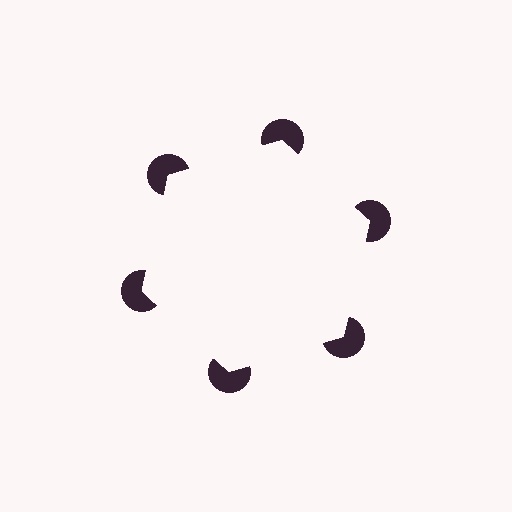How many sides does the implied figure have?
6 sides.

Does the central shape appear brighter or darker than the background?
It typically appears slightly brighter than the background, even though no actual brightness change is drawn.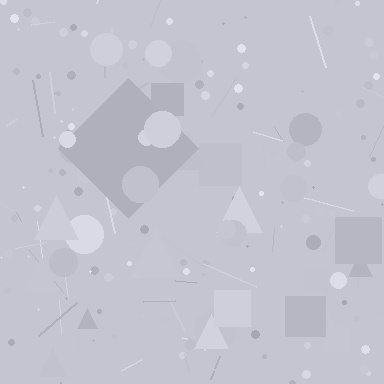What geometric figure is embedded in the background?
A diamond is embedded in the background.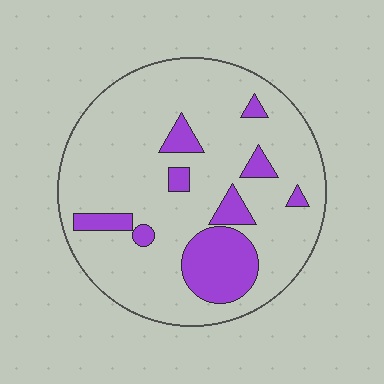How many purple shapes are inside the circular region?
9.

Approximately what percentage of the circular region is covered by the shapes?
Approximately 20%.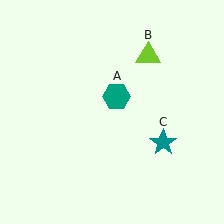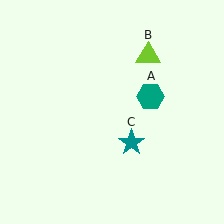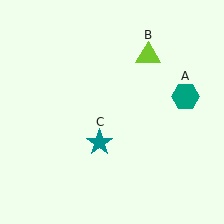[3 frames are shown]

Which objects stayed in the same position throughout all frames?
Lime triangle (object B) remained stationary.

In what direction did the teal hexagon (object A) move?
The teal hexagon (object A) moved right.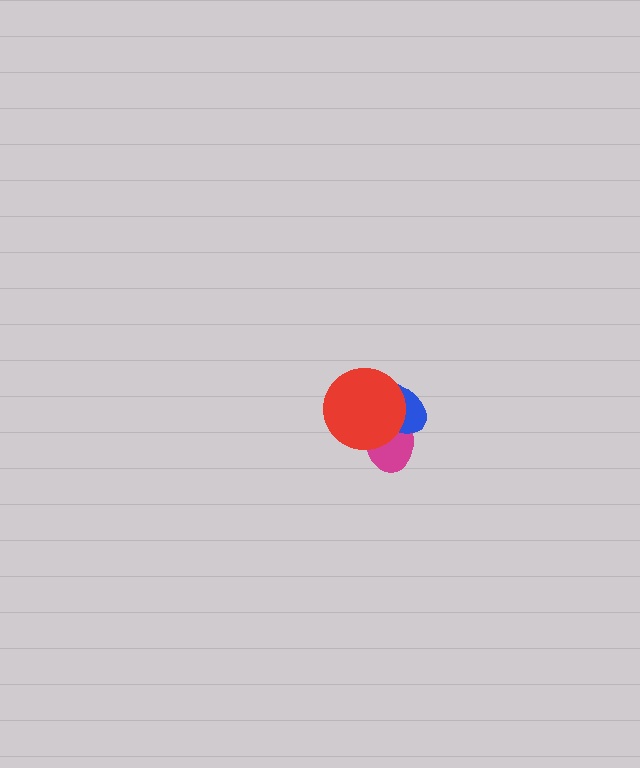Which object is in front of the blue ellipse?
The red circle is in front of the blue ellipse.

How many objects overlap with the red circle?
2 objects overlap with the red circle.